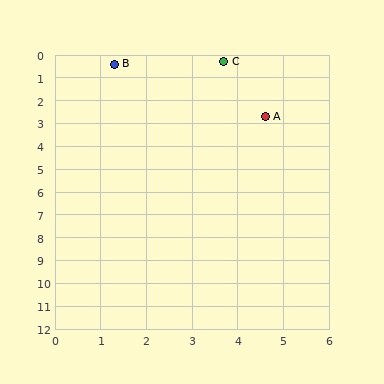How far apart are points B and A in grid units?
Points B and A are about 4.0 grid units apart.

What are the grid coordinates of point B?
Point B is at approximately (1.3, 0.4).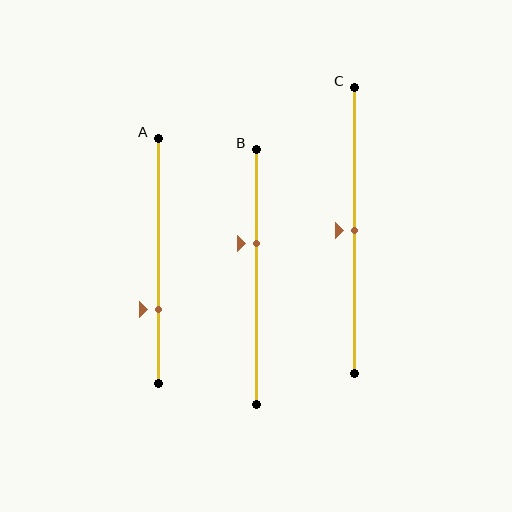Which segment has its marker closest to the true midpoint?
Segment C has its marker closest to the true midpoint.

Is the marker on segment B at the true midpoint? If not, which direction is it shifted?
No, the marker on segment B is shifted upward by about 13% of the segment length.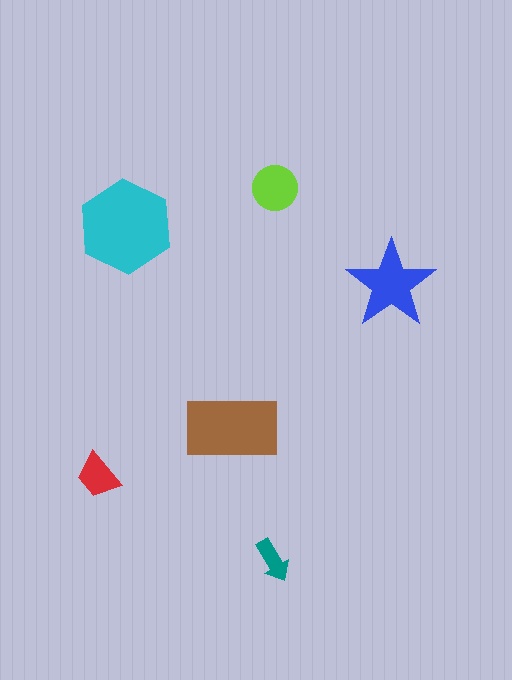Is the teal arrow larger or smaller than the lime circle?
Smaller.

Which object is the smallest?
The teal arrow.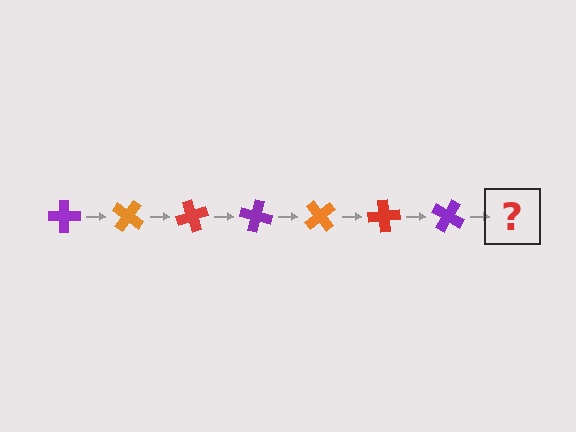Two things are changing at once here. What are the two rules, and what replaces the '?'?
The two rules are that it rotates 35 degrees each step and the color cycles through purple, orange, and red. The '?' should be an orange cross, rotated 245 degrees from the start.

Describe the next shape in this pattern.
It should be an orange cross, rotated 245 degrees from the start.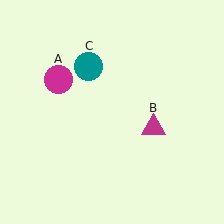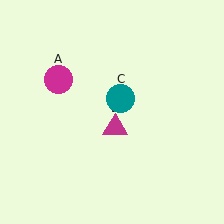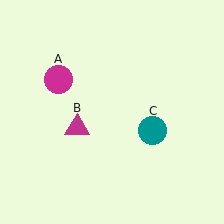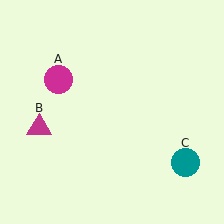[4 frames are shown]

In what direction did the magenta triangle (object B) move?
The magenta triangle (object B) moved left.